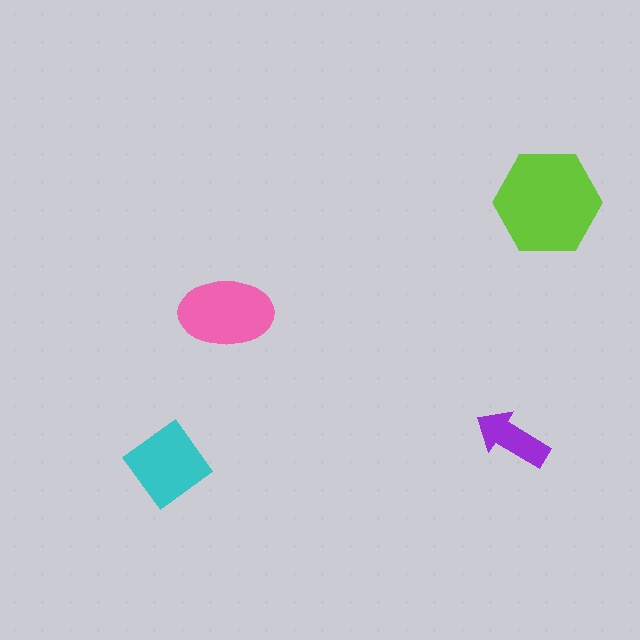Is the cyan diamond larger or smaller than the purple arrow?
Larger.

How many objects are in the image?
There are 4 objects in the image.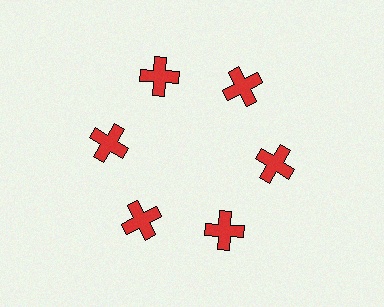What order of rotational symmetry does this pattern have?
This pattern has 6-fold rotational symmetry.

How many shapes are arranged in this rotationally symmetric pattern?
There are 6 shapes, arranged in 6 groups of 1.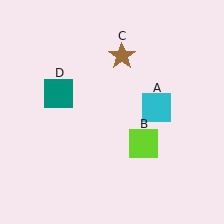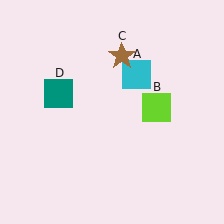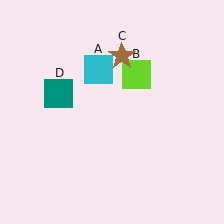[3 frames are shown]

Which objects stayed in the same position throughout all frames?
Brown star (object C) and teal square (object D) remained stationary.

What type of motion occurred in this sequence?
The cyan square (object A), lime square (object B) rotated counterclockwise around the center of the scene.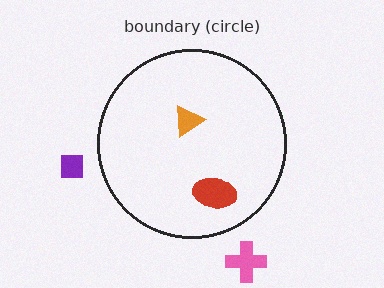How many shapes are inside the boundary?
2 inside, 2 outside.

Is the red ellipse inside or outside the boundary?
Inside.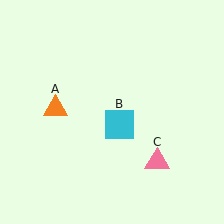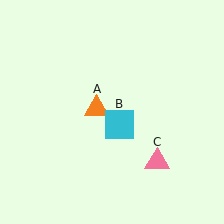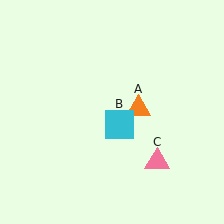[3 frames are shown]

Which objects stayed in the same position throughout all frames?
Cyan square (object B) and pink triangle (object C) remained stationary.